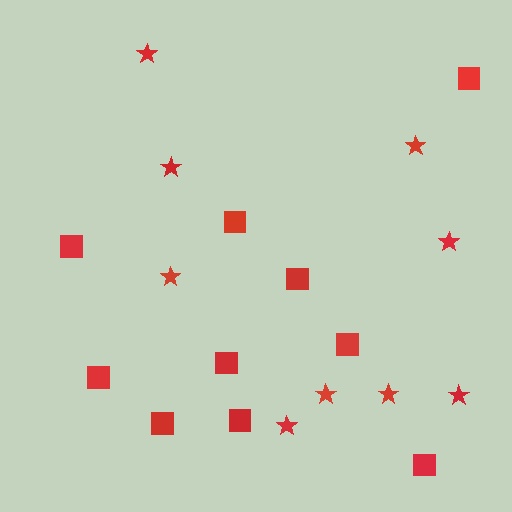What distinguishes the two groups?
There are 2 groups: one group of squares (10) and one group of stars (9).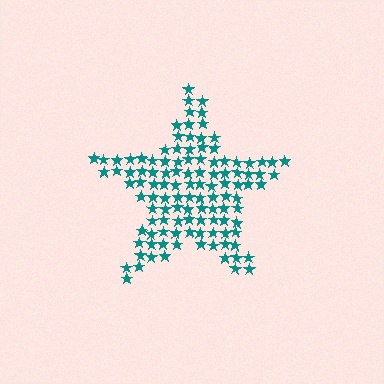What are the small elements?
The small elements are stars.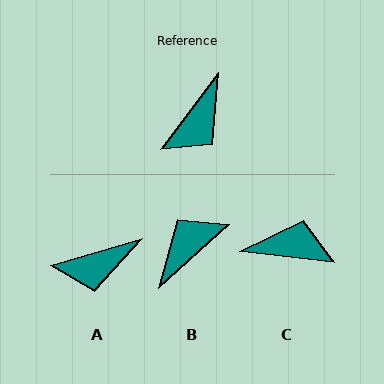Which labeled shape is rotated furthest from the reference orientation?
B, about 169 degrees away.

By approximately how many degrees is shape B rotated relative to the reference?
Approximately 169 degrees counter-clockwise.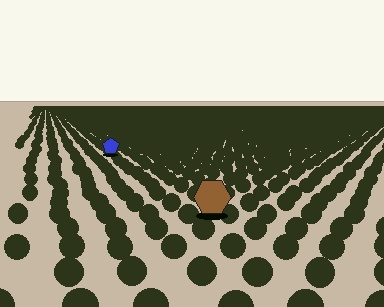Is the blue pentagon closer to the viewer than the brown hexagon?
No. The brown hexagon is closer — you can tell from the texture gradient: the ground texture is coarser near it.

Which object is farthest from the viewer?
The blue pentagon is farthest from the viewer. It appears smaller and the ground texture around it is denser.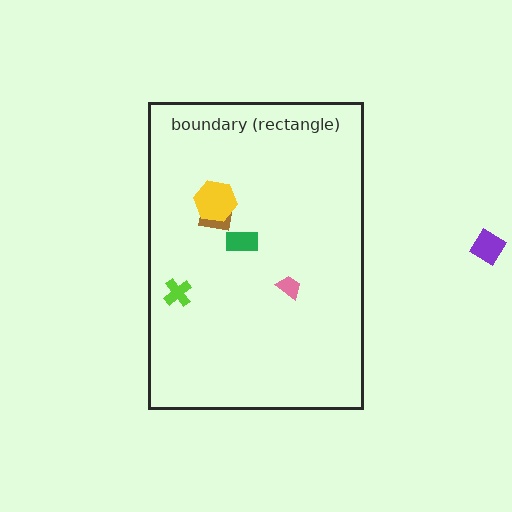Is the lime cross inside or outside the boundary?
Inside.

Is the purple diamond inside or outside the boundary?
Outside.